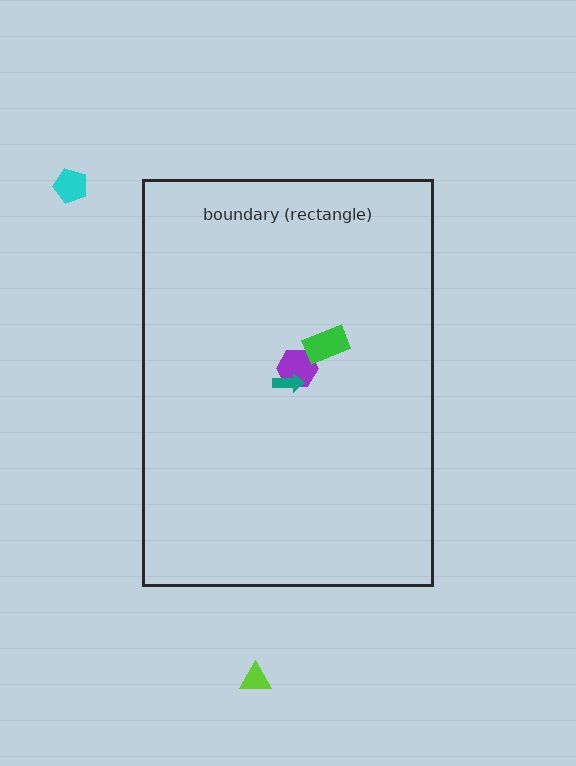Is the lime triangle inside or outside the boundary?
Outside.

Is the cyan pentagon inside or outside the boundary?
Outside.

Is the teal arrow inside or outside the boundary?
Inside.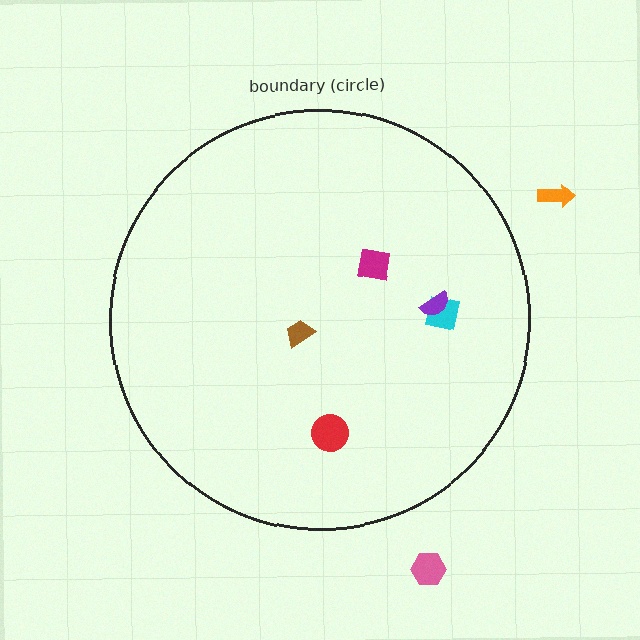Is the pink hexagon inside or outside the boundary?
Outside.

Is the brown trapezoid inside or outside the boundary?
Inside.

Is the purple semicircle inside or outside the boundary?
Inside.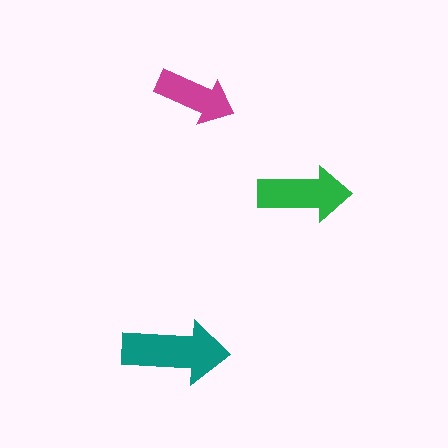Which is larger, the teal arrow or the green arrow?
The teal one.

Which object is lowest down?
The teal arrow is bottommost.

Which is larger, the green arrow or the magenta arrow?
The green one.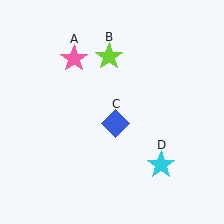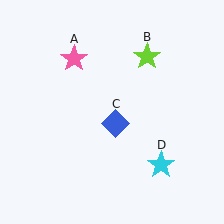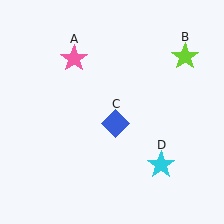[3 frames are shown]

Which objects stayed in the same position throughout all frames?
Pink star (object A) and blue diamond (object C) and cyan star (object D) remained stationary.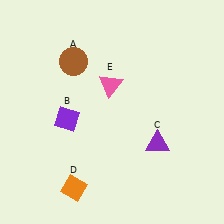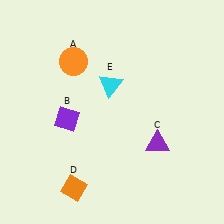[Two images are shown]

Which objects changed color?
A changed from brown to orange. E changed from pink to cyan.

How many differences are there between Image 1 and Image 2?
There are 2 differences between the two images.